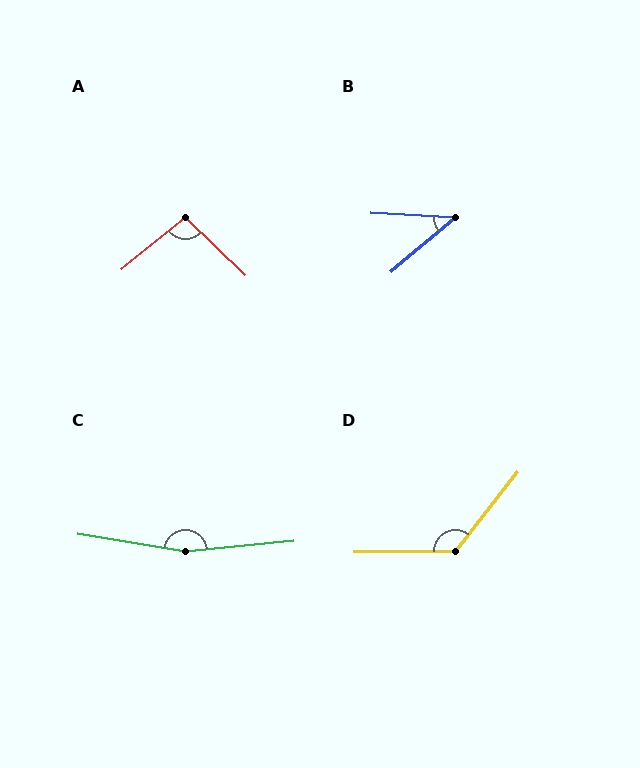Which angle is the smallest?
B, at approximately 43 degrees.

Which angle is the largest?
C, at approximately 165 degrees.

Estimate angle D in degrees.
Approximately 129 degrees.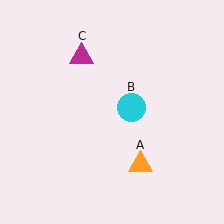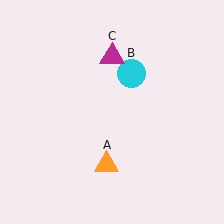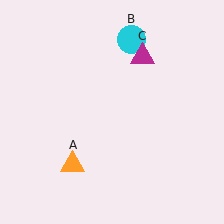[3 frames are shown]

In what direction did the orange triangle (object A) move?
The orange triangle (object A) moved left.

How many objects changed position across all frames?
3 objects changed position: orange triangle (object A), cyan circle (object B), magenta triangle (object C).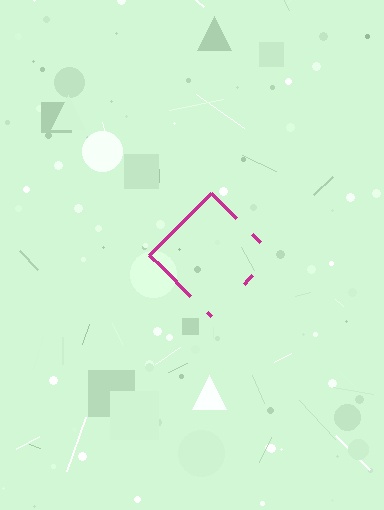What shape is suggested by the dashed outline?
The dashed outline suggests a diamond.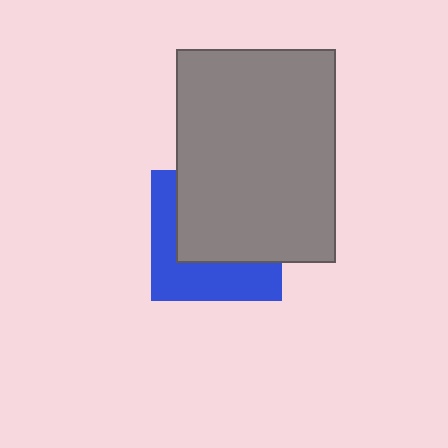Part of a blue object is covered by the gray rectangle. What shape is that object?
It is a square.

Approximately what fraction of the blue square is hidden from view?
Roughly 58% of the blue square is hidden behind the gray rectangle.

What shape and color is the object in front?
The object in front is a gray rectangle.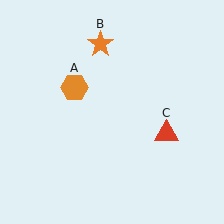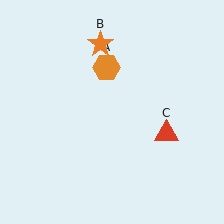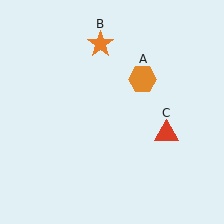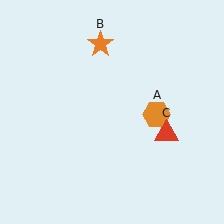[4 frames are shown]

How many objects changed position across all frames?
1 object changed position: orange hexagon (object A).